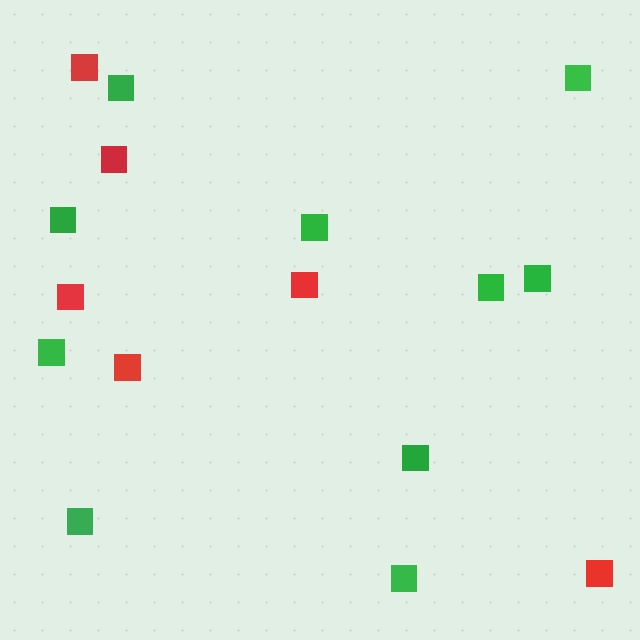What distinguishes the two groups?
There are 2 groups: one group of green squares (10) and one group of red squares (6).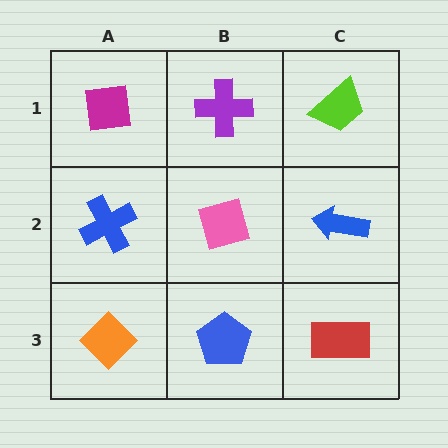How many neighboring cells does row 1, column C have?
2.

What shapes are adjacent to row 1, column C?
A blue arrow (row 2, column C), a purple cross (row 1, column B).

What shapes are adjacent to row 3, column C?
A blue arrow (row 2, column C), a blue pentagon (row 3, column B).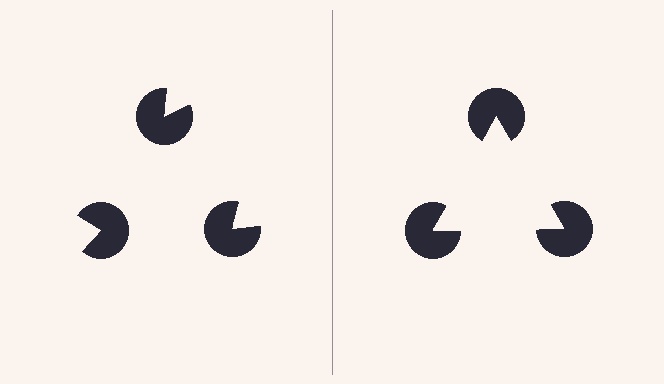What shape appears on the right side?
An illusory triangle.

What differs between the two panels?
The pac-man discs are positioned identically on both sides; only the wedge orientations differ. On the right they align to a triangle; on the left they are misaligned.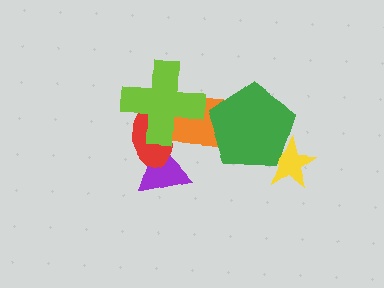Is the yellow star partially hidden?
Yes, it is partially covered by another shape.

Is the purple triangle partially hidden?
Yes, it is partially covered by another shape.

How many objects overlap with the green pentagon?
2 objects overlap with the green pentagon.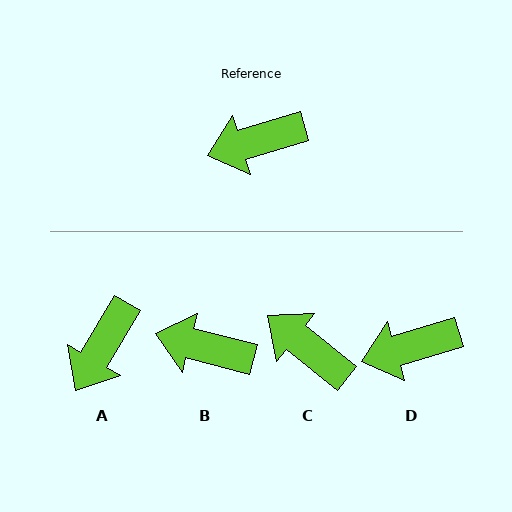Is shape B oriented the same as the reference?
No, it is off by about 31 degrees.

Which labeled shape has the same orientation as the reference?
D.